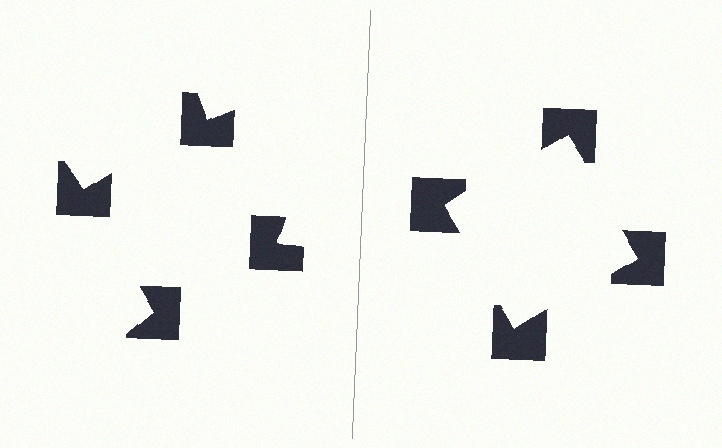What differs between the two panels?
The notched squares are positioned identically on both sides; only the wedge orientations differ. On the right they align to a square; on the left they are misaligned.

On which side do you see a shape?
An illusory square appears on the right side. On the left side the wedge cuts are rotated, so no coherent shape forms.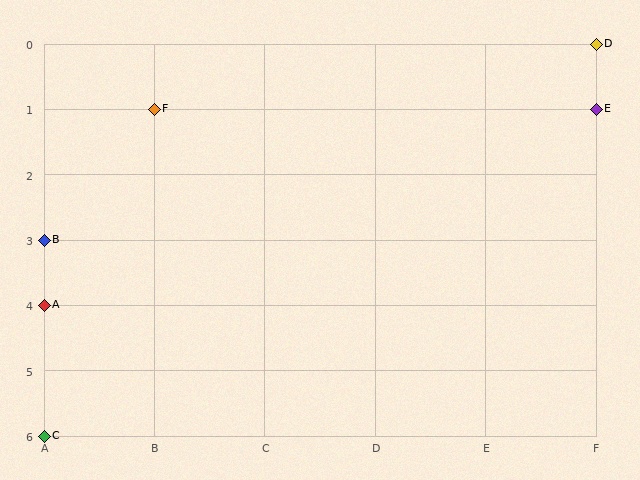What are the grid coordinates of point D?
Point D is at grid coordinates (F, 0).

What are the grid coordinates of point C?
Point C is at grid coordinates (A, 6).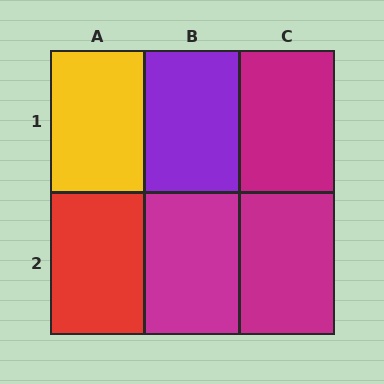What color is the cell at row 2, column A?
Red.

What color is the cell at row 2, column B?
Magenta.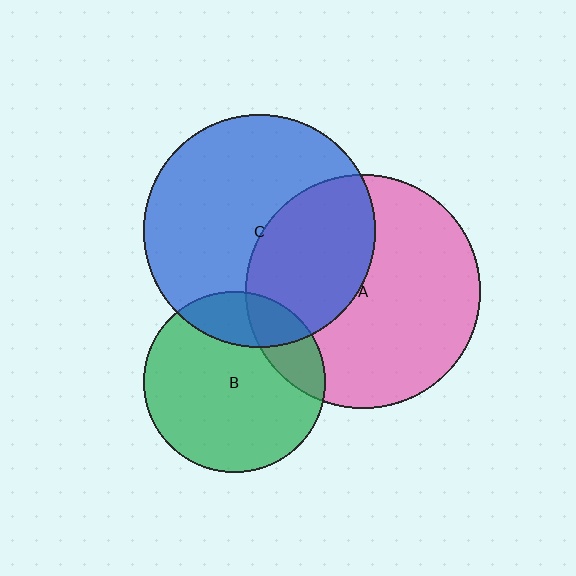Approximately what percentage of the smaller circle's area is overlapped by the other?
Approximately 20%.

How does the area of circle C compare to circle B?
Approximately 1.6 times.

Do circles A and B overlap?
Yes.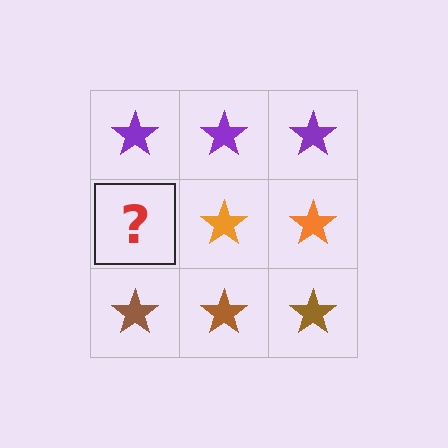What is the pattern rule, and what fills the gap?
The rule is that each row has a consistent color. The gap should be filled with an orange star.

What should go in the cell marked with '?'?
The missing cell should contain an orange star.